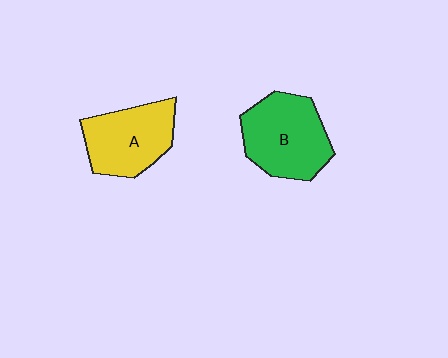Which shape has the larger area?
Shape B (green).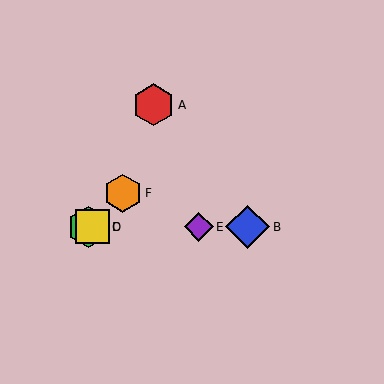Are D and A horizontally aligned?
No, D is at y≈227 and A is at y≈105.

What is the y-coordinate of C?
Object C is at y≈227.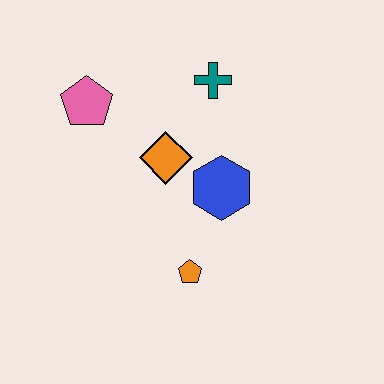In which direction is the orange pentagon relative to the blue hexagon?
The orange pentagon is below the blue hexagon.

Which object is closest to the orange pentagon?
The blue hexagon is closest to the orange pentagon.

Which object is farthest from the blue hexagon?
The pink pentagon is farthest from the blue hexagon.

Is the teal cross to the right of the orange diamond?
Yes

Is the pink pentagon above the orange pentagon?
Yes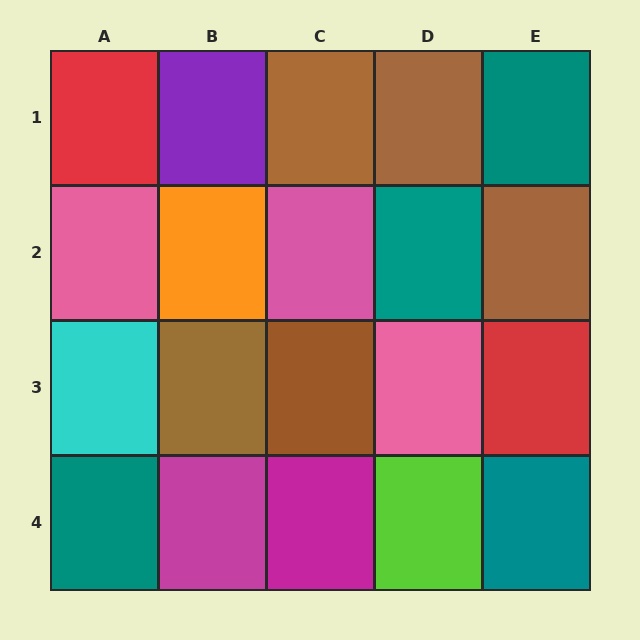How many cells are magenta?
2 cells are magenta.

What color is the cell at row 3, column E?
Red.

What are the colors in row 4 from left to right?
Teal, magenta, magenta, lime, teal.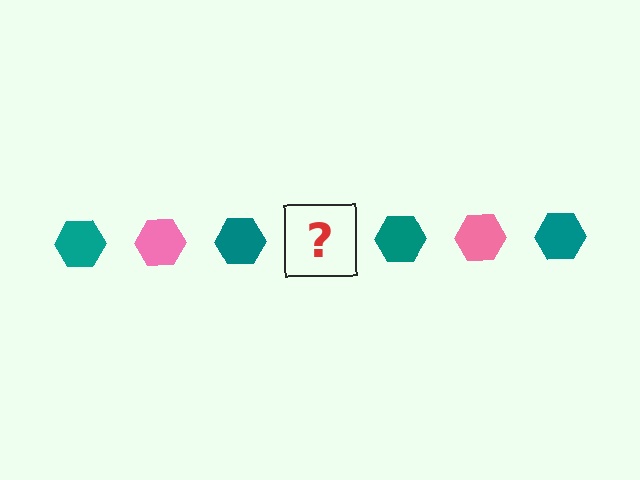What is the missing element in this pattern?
The missing element is a pink hexagon.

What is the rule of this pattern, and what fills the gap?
The rule is that the pattern cycles through teal, pink hexagons. The gap should be filled with a pink hexagon.